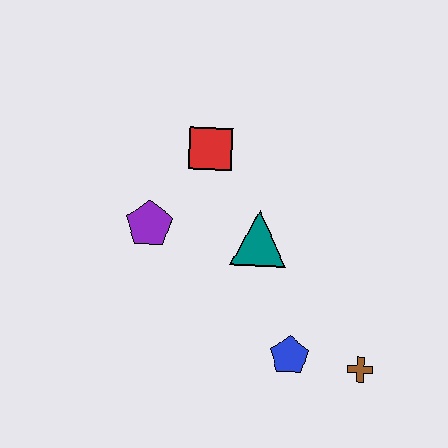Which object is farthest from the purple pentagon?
The brown cross is farthest from the purple pentagon.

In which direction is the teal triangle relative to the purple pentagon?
The teal triangle is to the right of the purple pentagon.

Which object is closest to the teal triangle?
The red square is closest to the teal triangle.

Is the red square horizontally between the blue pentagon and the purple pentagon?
Yes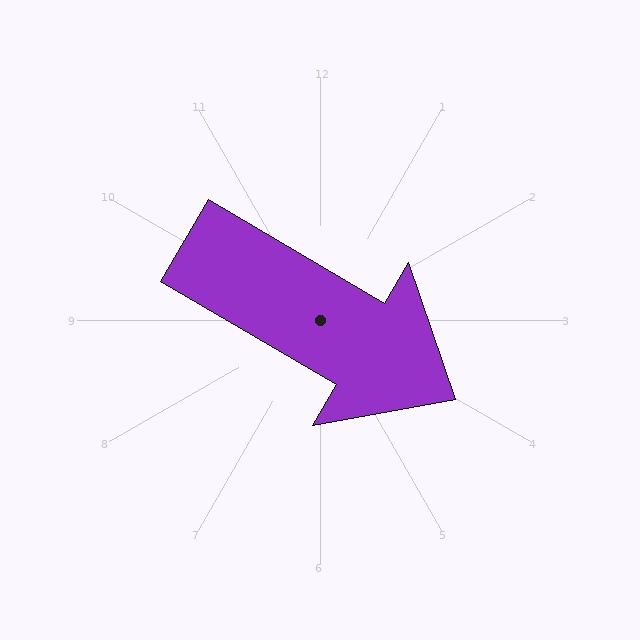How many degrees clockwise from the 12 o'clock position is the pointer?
Approximately 120 degrees.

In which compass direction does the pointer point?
Southeast.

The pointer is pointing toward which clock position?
Roughly 4 o'clock.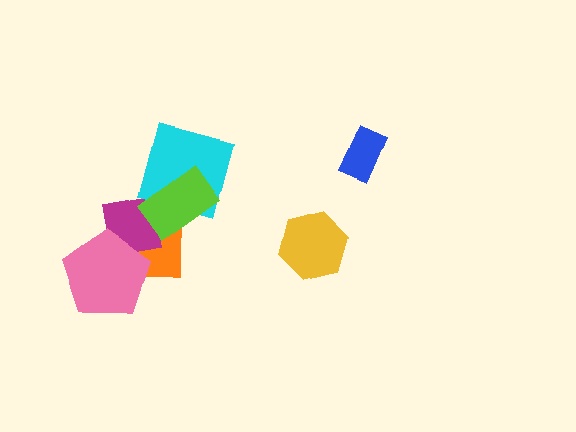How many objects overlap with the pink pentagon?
2 objects overlap with the pink pentagon.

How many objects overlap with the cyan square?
1 object overlaps with the cyan square.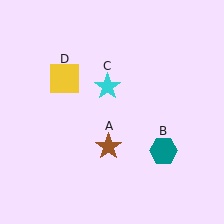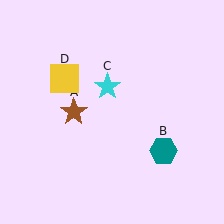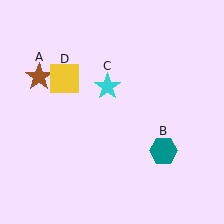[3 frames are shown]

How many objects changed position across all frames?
1 object changed position: brown star (object A).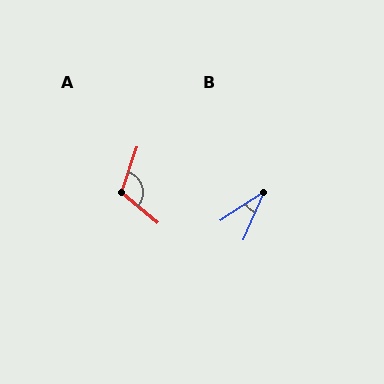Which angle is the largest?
A, at approximately 112 degrees.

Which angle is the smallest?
B, at approximately 34 degrees.